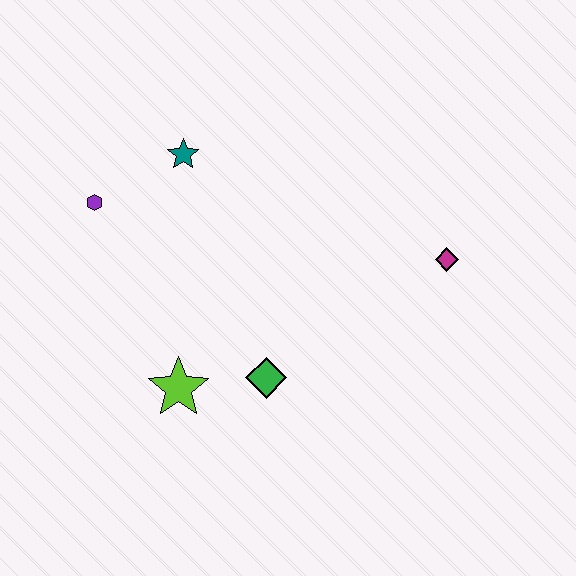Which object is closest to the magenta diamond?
The green diamond is closest to the magenta diamond.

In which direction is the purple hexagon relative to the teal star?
The purple hexagon is to the left of the teal star.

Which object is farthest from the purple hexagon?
The magenta diamond is farthest from the purple hexagon.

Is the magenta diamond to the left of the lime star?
No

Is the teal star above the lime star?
Yes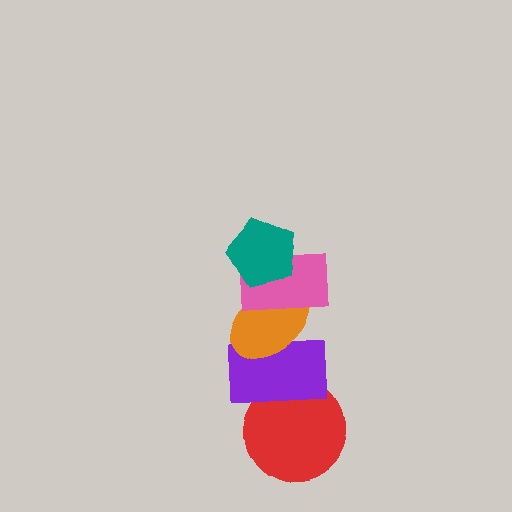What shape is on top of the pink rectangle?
The teal pentagon is on top of the pink rectangle.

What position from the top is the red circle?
The red circle is 5th from the top.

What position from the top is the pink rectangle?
The pink rectangle is 2nd from the top.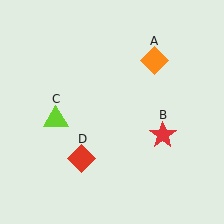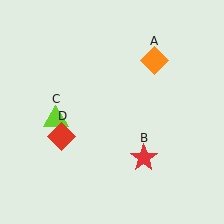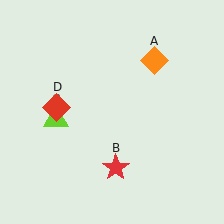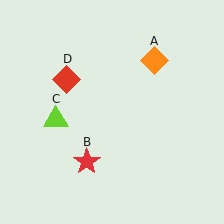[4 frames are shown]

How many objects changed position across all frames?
2 objects changed position: red star (object B), red diamond (object D).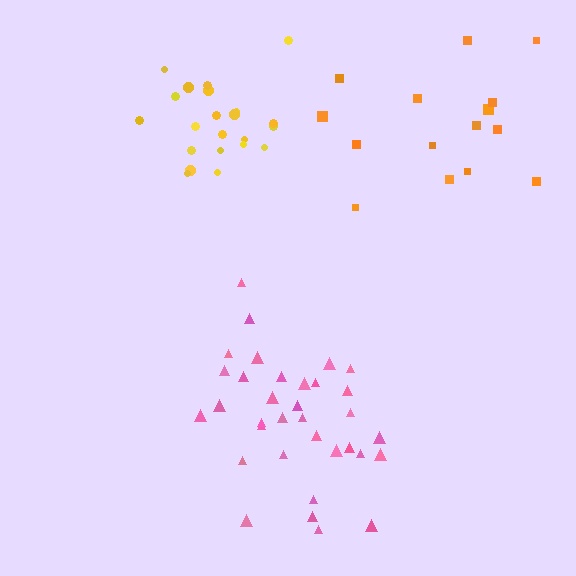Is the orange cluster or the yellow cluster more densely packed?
Yellow.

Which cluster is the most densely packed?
Yellow.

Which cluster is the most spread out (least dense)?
Orange.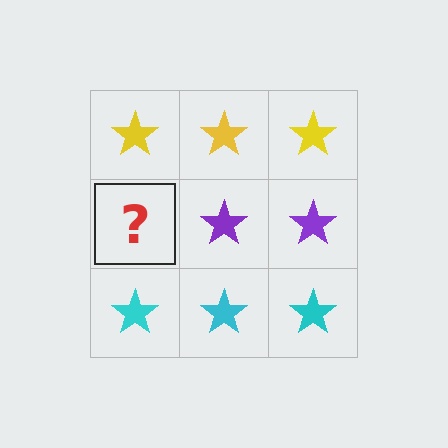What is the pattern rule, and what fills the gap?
The rule is that each row has a consistent color. The gap should be filled with a purple star.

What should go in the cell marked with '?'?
The missing cell should contain a purple star.